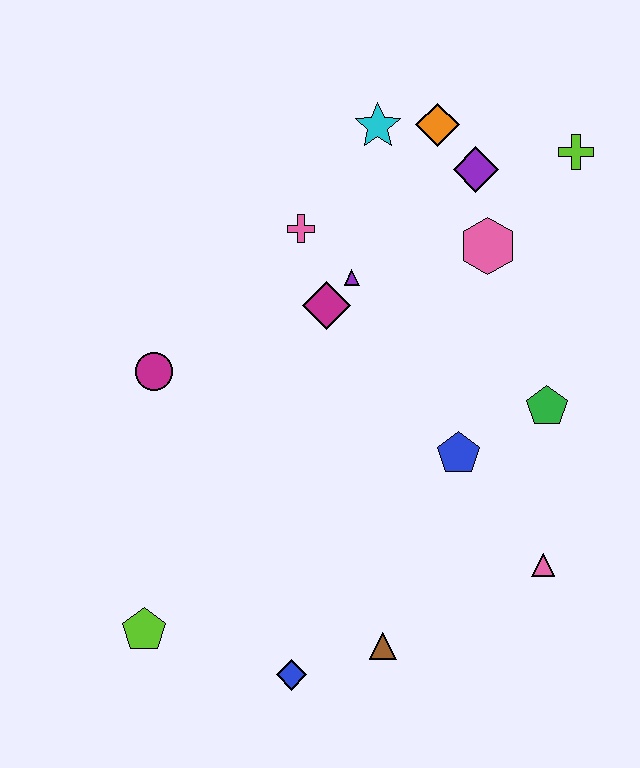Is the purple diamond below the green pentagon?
No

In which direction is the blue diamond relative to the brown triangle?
The blue diamond is to the left of the brown triangle.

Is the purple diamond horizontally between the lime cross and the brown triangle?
Yes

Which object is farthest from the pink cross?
The blue diamond is farthest from the pink cross.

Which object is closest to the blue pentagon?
The green pentagon is closest to the blue pentagon.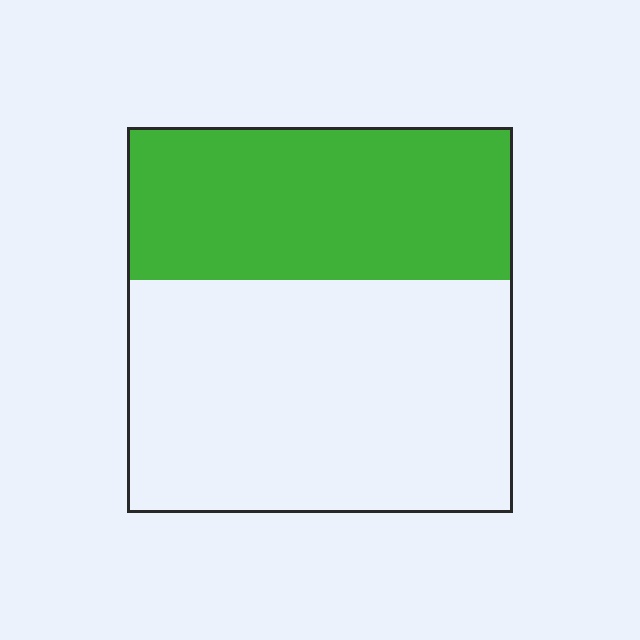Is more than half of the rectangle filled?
No.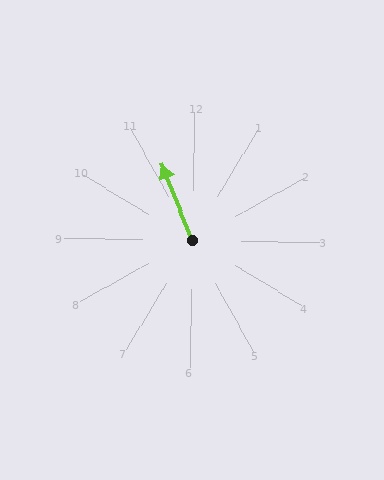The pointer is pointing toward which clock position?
Roughly 11 o'clock.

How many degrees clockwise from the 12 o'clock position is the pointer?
Approximately 337 degrees.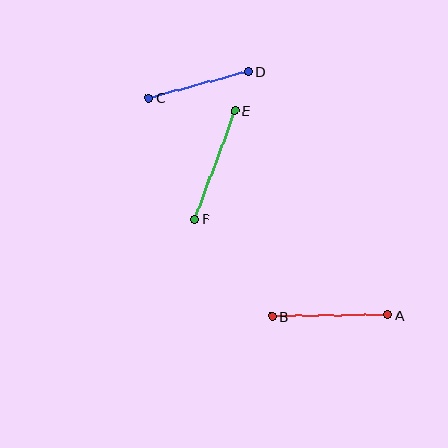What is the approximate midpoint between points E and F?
The midpoint is at approximately (215, 165) pixels.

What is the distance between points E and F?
The distance is approximately 116 pixels.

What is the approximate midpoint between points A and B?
The midpoint is at approximately (330, 316) pixels.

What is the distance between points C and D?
The distance is approximately 103 pixels.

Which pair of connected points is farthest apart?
Points E and F are farthest apart.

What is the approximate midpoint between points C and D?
The midpoint is at approximately (198, 85) pixels.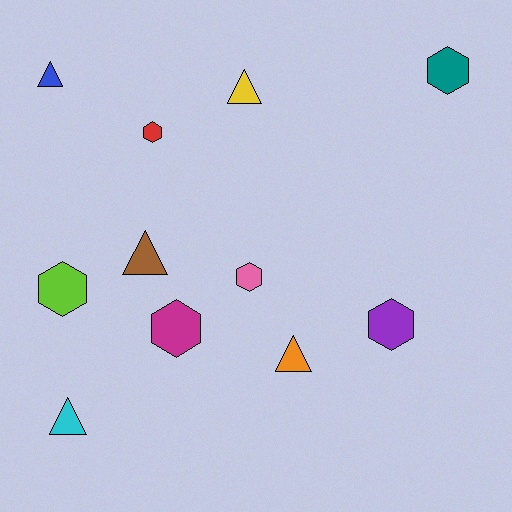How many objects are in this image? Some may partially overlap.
There are 11 objects.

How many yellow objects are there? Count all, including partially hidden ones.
There is 1 yellow object.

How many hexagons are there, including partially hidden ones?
There are 6 hexagons.